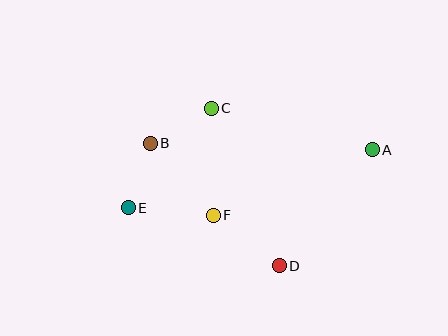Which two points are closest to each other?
Points B and E are closest to each other.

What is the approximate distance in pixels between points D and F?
The distance between D and F is approximately 83 pixels.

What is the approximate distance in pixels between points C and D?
The distance between C and D is approximately 171 pixels.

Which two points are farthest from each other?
Points A and E are farthest from each other.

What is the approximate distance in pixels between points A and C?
The distance between A and C is approximately 166 pixels.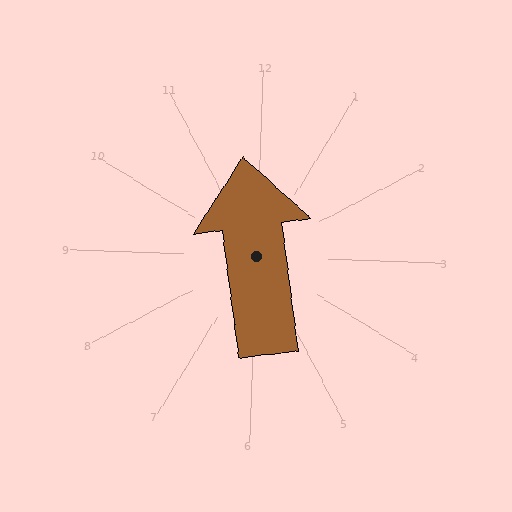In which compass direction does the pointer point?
North.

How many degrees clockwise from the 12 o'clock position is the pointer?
Approximately 351 degrees.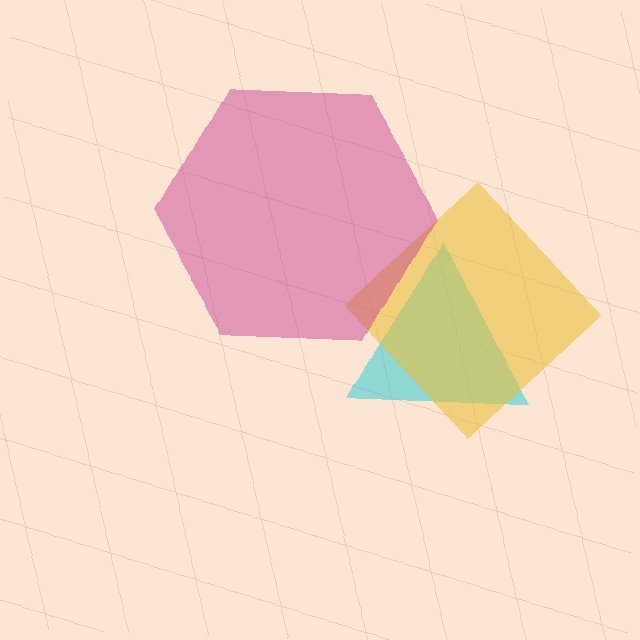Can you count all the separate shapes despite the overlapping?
Yes, there are 3 separate shapes.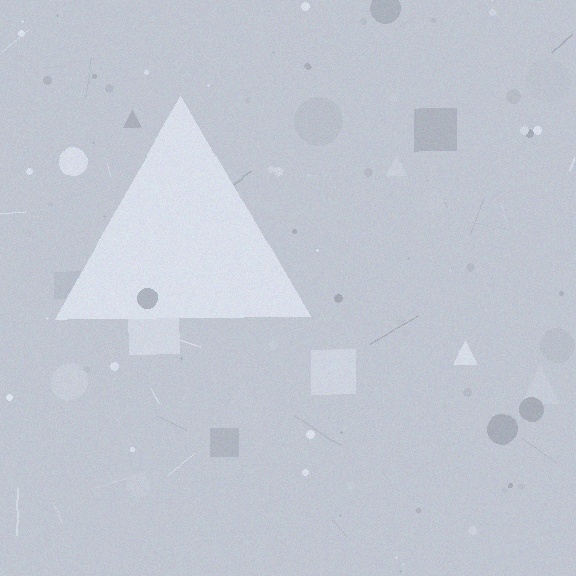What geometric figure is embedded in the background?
A triangle is embedded in the background.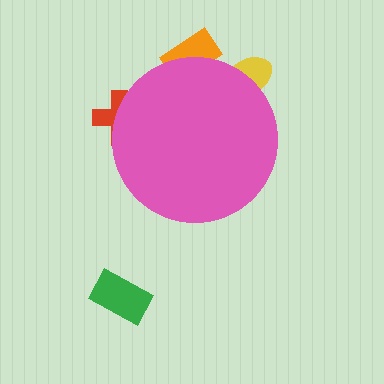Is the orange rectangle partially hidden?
Yes, the orange rectangle is partially hidden behind the pink circle.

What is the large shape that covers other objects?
A pink circle.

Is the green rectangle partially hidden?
No, the green rectangle is fully visible.